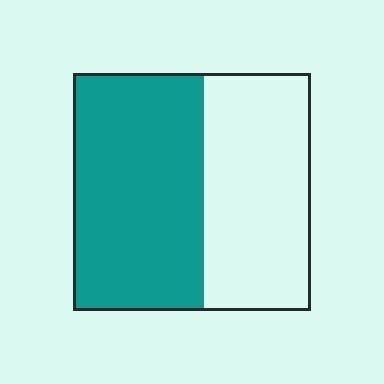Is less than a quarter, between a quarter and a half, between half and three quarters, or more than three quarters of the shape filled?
Between half and three quarters.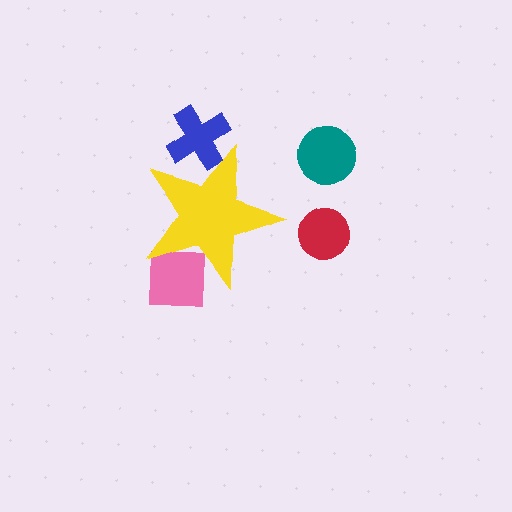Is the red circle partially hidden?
No, the red circle is fully visible.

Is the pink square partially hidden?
Yes, the pink square is partially hidden behind the yellow star.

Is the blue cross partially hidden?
Yes, the blue cross is partially hidden behind the yellow star.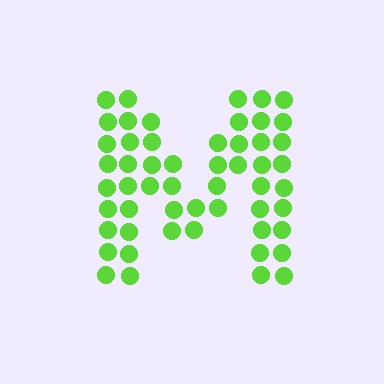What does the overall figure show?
The overall figure shows the letter M.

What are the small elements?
The small elements are circles.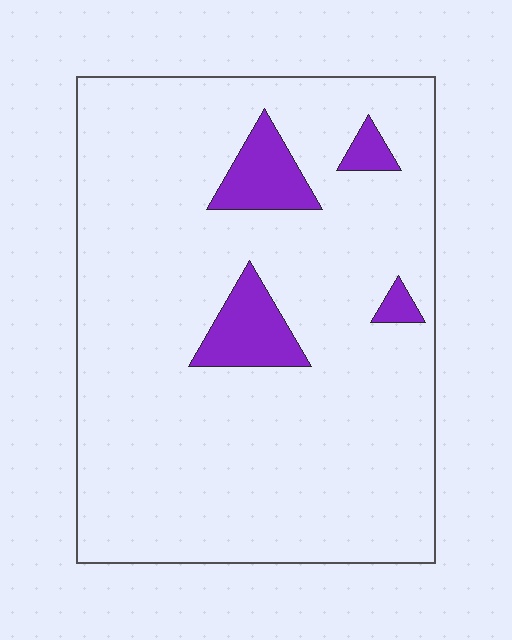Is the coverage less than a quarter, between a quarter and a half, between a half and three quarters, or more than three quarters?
Less than a quarter.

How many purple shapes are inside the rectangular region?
4.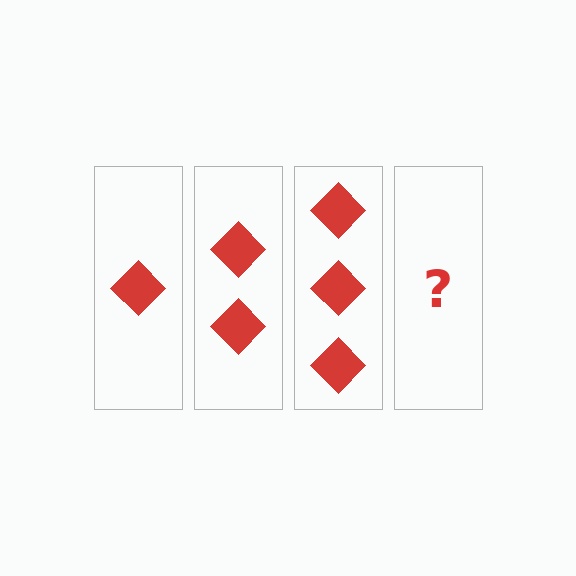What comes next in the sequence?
The next element should be 4 diamonds.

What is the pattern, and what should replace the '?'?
The pattern is that each step adds one more diamond. The '?' should be 4 diamonds.